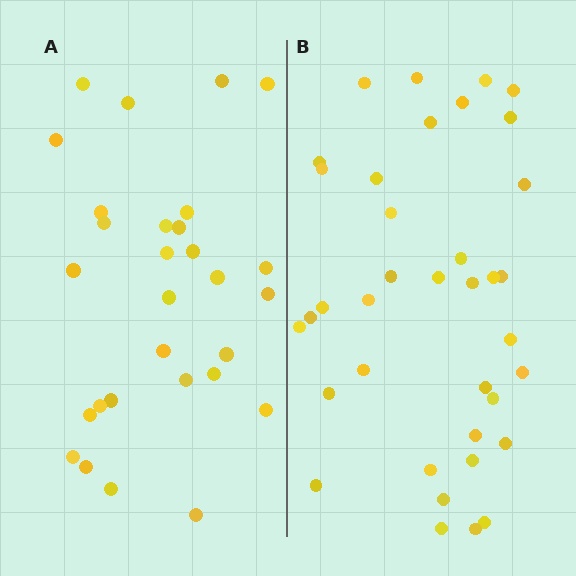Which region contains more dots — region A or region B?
Region B (the right region) has more dots.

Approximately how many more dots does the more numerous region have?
Region B has roughly 8 or so more dots than region A.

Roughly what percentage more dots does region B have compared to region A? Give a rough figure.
About 30% more.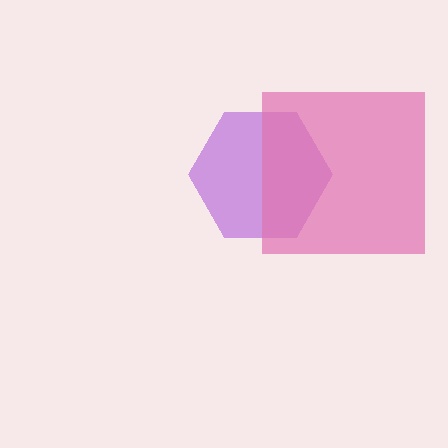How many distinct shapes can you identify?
There are 2 distinct shapes: a purple hexagon, a pink square.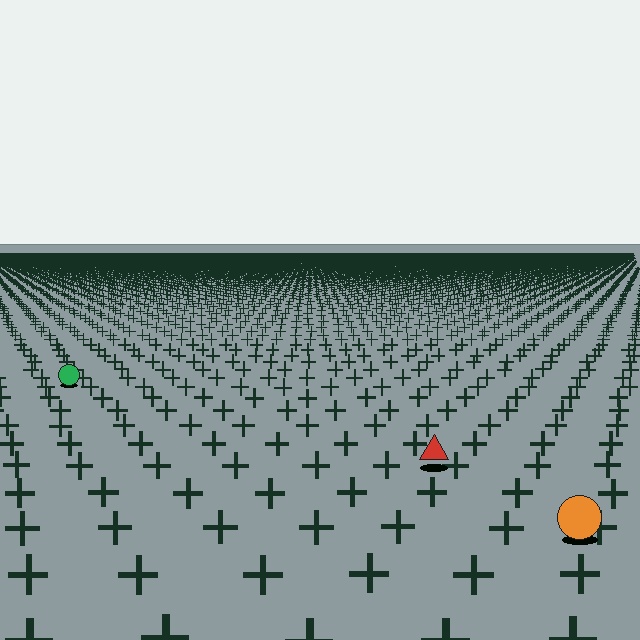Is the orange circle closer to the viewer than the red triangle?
Yes. The orange circle is closer — you can tell from the texture gradient: the ground texture is coarser near it.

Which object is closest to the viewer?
The orange circle is closest. The texture marks near it are larger and more spread out.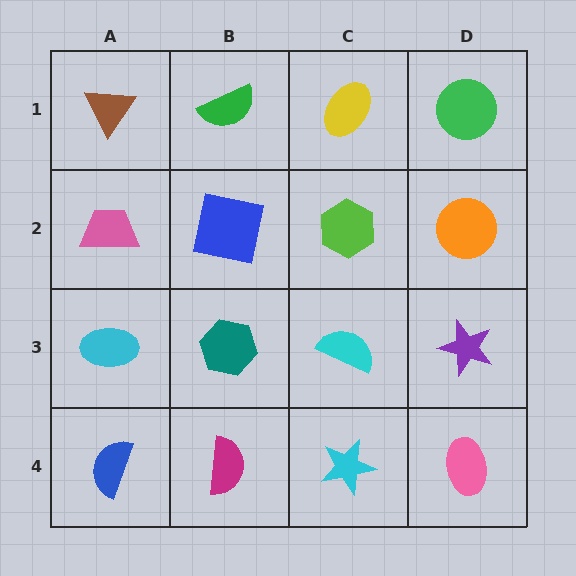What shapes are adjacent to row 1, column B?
A blue square (row 2, column B), a brown triangle (row 1, column A), a yellow ellipse (row 1, column C).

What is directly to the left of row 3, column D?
A cyan semicircle.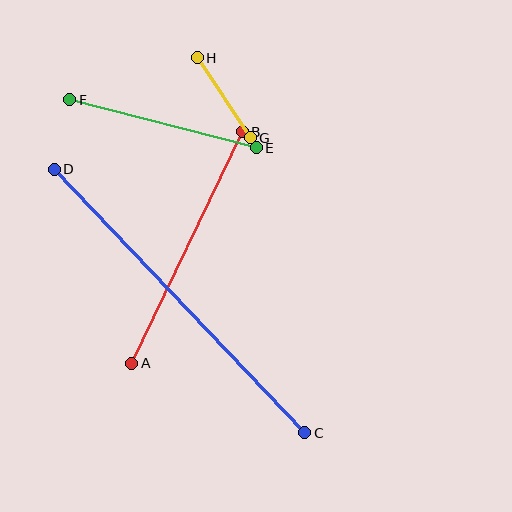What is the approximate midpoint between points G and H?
The midpoint is at approximately (224, 98) pixels.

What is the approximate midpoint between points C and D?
The midpoint is at approximately (179, 301) pixels.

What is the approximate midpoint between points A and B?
The midpoint is at approximately (187, 247) pixels.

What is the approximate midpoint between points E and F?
The midpoint is at approximately (163, 124) pixels.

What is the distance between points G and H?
The distance is approximately 96 pixels.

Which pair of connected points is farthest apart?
Points C and D are farthest apart.